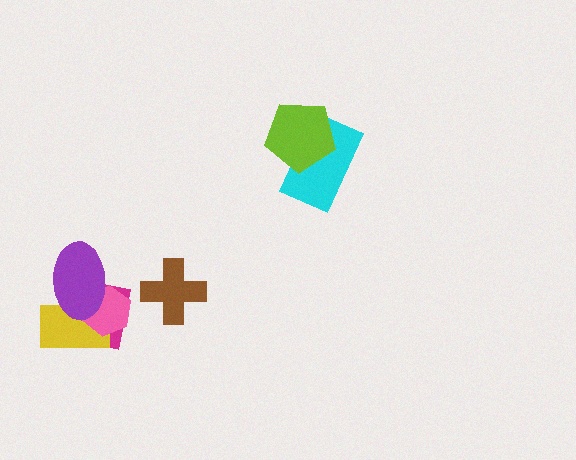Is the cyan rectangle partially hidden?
Yes, it is partially covered by another shape.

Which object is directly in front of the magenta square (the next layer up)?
The yellow rectangle is directly in front of the magenta square.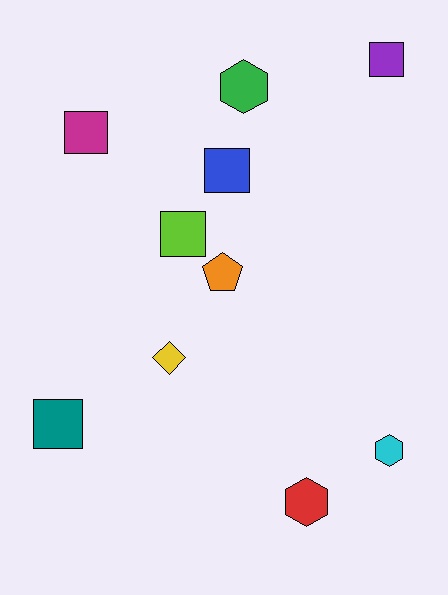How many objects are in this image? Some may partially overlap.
There are 10 objects.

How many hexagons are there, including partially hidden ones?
There are 3 hexagons.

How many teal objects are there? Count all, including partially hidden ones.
There is 1 teal object.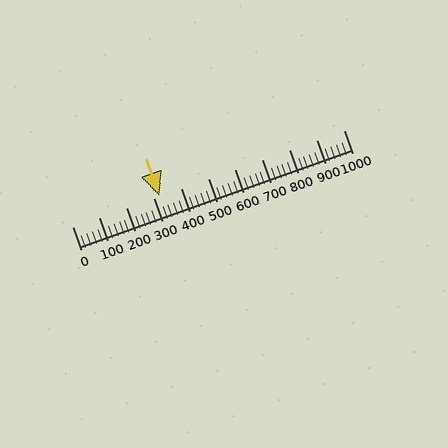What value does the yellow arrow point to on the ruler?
The yellow arrow points to approximately 322.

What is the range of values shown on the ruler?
The ruler shows values from 0 to 1000.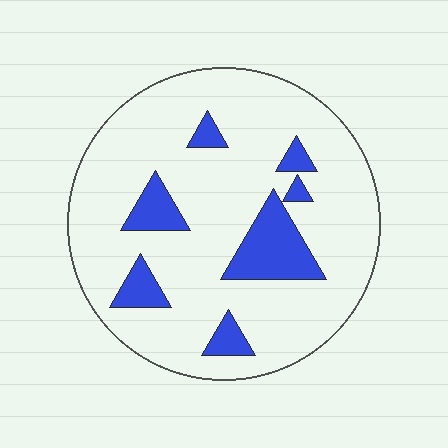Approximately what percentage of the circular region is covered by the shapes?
Approximately 15%.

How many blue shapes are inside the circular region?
7.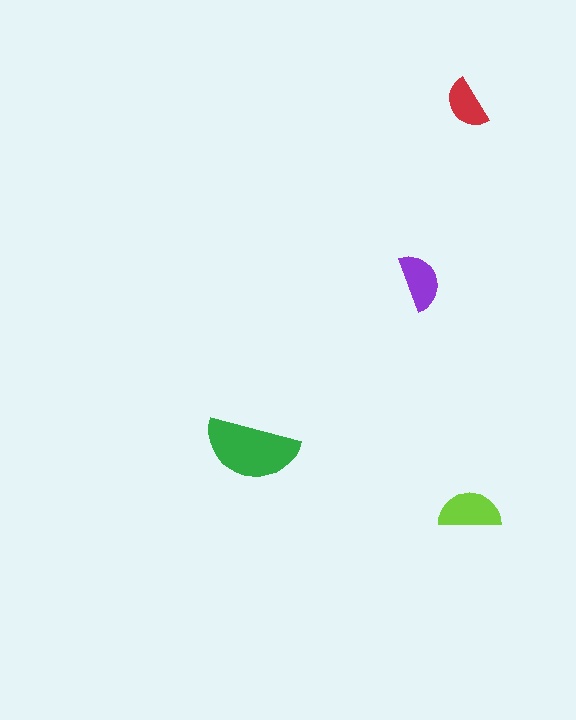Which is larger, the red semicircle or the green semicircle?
The green one.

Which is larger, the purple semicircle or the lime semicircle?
The lime one.